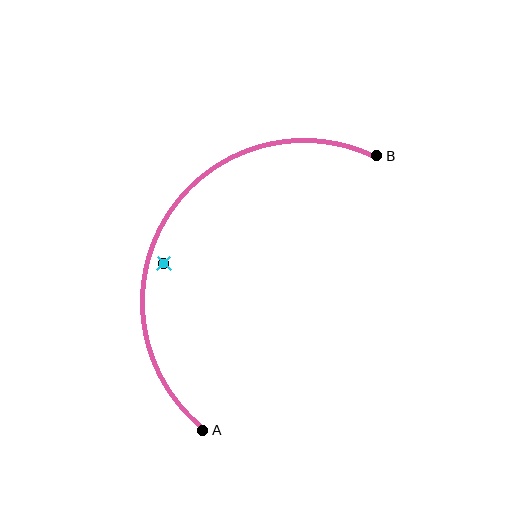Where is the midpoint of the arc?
The arc midpoint is the point on the curve farthest from the straight line joining A and B. It sits to the left of that line.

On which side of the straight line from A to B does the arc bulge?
The arc bulges to the left of the straight line connecting A and B.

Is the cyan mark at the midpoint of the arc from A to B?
No — the cyan mark does not lie on the arc at all. It sits slightly inside the curve.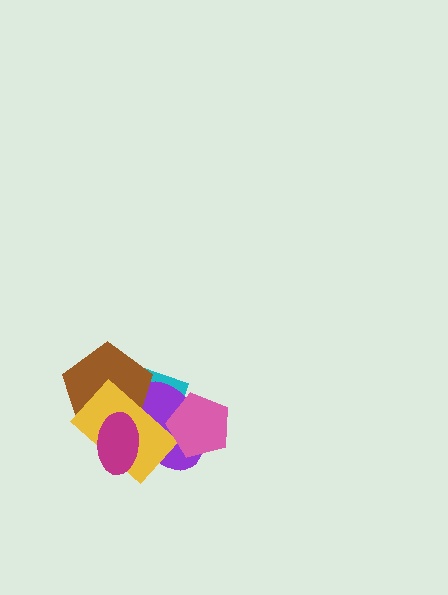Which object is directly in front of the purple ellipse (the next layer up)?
The brown pentagon is directly in front of the purple ellipse.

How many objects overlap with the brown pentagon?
4 objects overlap with the brown pentagon.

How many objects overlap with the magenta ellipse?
4 objects overlap with the magenta ellipse.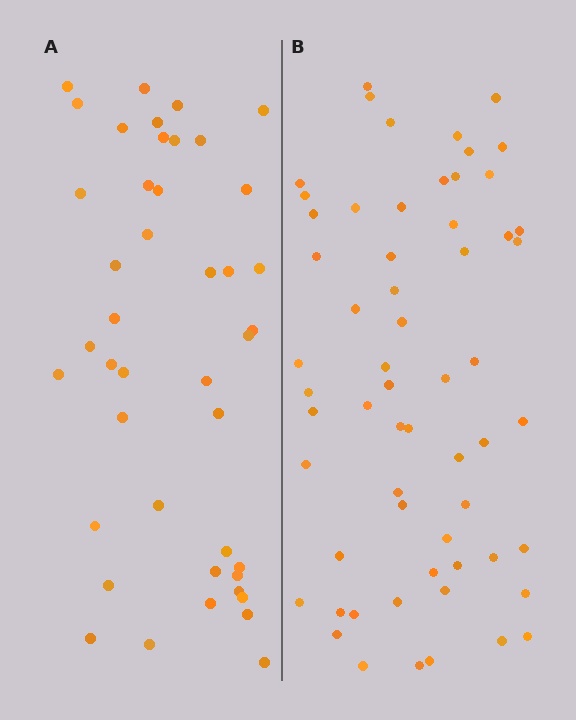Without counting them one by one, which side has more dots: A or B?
Region B (the right region) has more dots.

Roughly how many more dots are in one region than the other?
Region B has approximately 15 more dots than region A.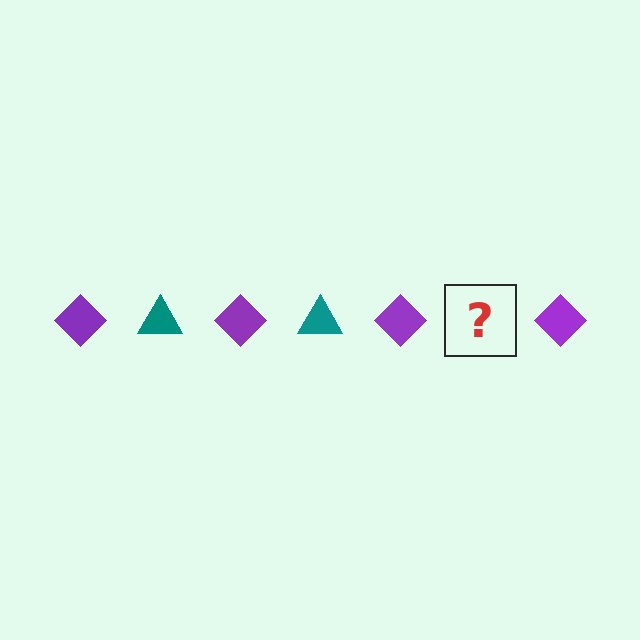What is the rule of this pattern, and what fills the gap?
The rule is that the pattern alternates between purple diamond and teal triangle. The gap should be filled with a teal triangle.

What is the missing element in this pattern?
The missing element is a teal triangle.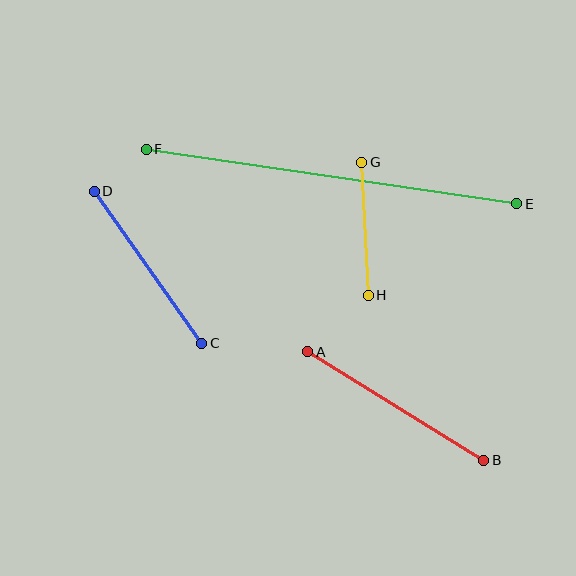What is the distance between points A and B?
The distance is approximately 207 pixels.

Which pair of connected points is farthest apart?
Points E and F are farthest apart.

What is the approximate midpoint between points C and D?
The midpoint is at approximately (148, 267) pixels.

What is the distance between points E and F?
The distance is approximately 374 pixels.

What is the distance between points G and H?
The distance is approximately 133 pixels.